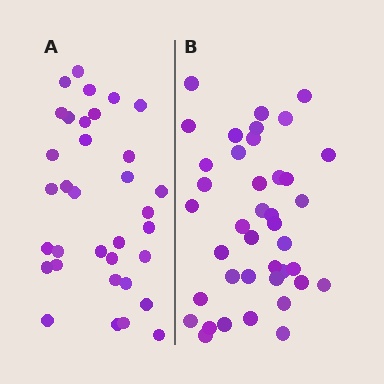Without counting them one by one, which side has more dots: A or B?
Region B (the right region) has more dots.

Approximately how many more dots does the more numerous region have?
Region B has about 6 more dots than region A.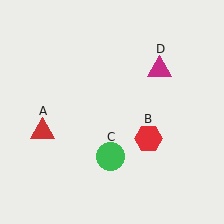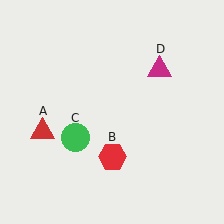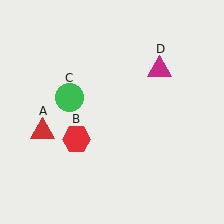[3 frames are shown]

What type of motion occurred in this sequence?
The red hexagon (object B), green circle (object C) rotated clockwise around the center of the scene.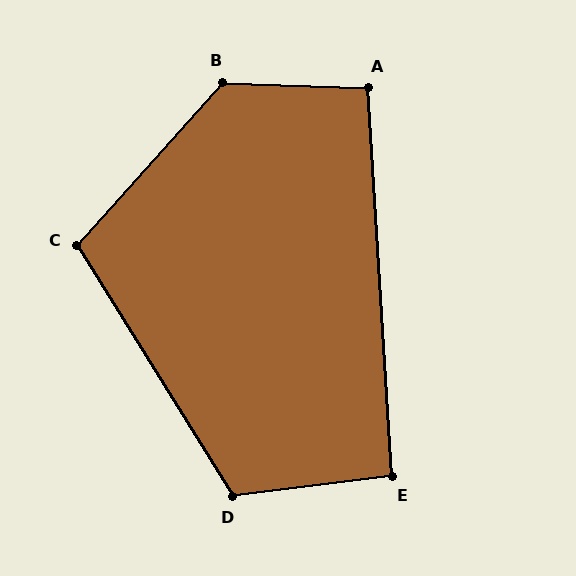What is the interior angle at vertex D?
Approximately 115 degrees (obtuse).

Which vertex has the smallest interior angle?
E, at approximately 94 degrees.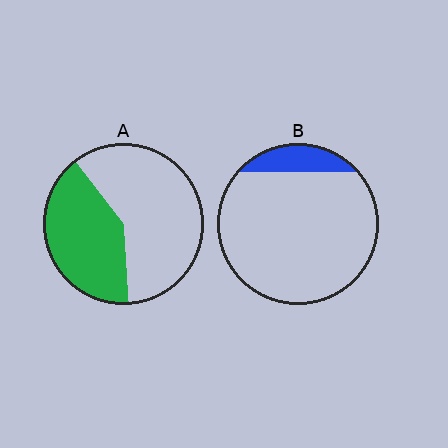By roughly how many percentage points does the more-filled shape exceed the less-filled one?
By roughly 30 percentage points (A over B).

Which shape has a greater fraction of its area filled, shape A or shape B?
Shape A.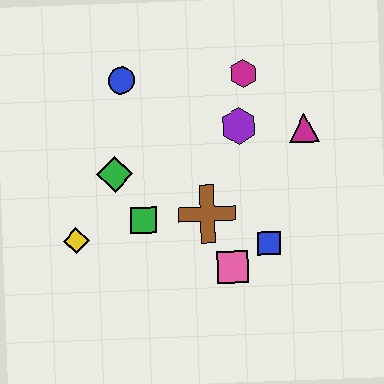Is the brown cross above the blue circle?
No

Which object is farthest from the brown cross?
The blue circle is farthest from the brown cross.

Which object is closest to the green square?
The green diamond is closest to the green square.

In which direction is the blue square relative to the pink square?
The blue square is to the right of the pink square.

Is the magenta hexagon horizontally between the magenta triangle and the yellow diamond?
Yes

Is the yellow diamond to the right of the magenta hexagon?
No